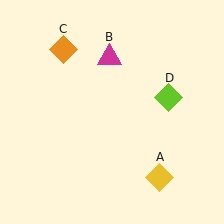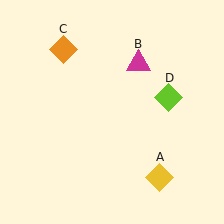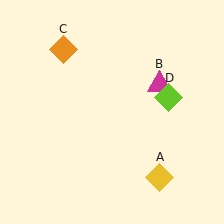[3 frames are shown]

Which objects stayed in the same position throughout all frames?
Yellow diamond (object A) and orange diamond (object C) and lime diamond (object D) remained stationary.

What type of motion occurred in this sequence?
The magenta triangle (object B) rotated clockwise around the center of the scene.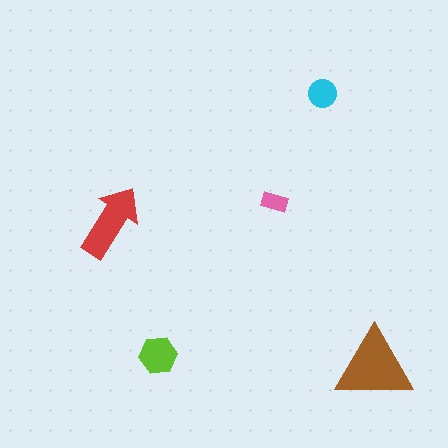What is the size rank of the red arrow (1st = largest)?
2nd.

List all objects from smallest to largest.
The pink rectangle, the cyan circle, the lime hexagon, the red arrow, the brown triangle.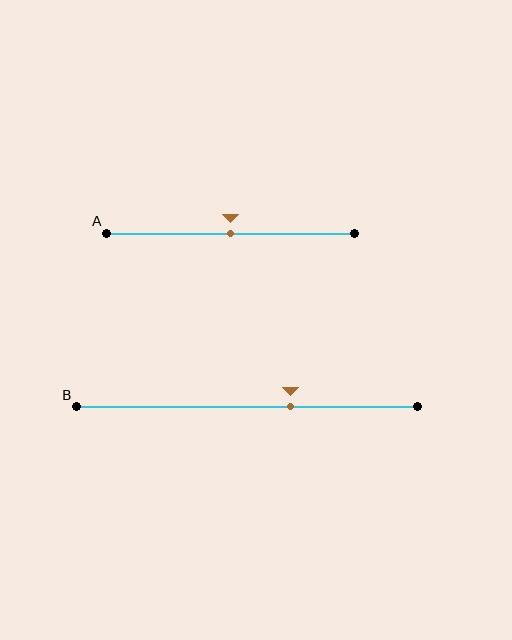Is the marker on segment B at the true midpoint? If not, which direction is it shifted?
No, the marker on segment B is shifted to the right by about 13% of the segment length.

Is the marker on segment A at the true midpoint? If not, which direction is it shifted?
Yes, the marker on segment A is at the true midpoint.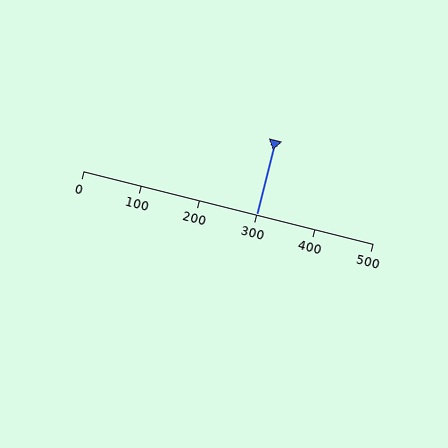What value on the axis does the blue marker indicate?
The marker indicates approximately 300.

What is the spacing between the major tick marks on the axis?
The major ticks are spaced 100 apart.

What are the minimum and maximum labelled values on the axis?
The axis runs from 0 to 500.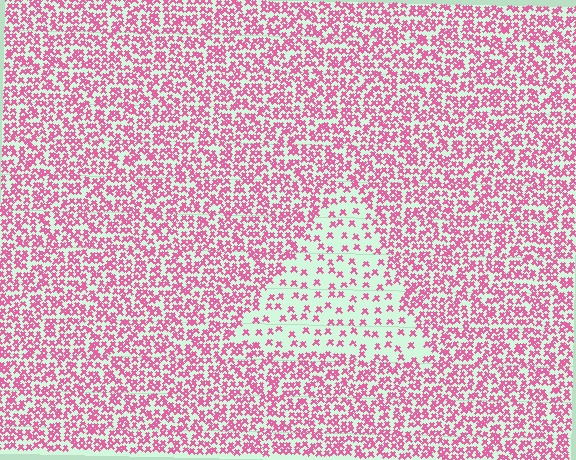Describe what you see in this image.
The image contains small pink elements arranged at two different densities. A triangle-shaped region is visible where the elements are less densely packed than the surrounding area.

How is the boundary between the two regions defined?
The boundary is defined by a change in element density (approximately 2.6x ratio). All elements are the same color, size, and shape.